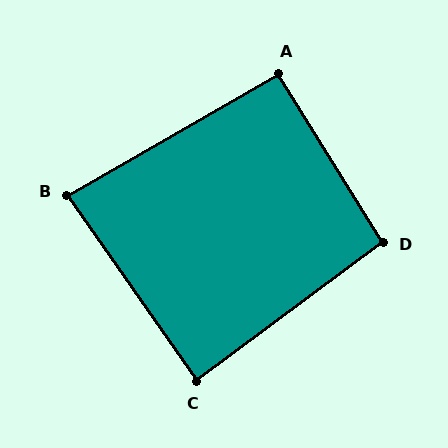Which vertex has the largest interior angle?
D, at approximately 95 degrees.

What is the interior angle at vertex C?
Approximately 88 degrees (approximately right).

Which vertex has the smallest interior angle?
B, at approximately 85 degrees.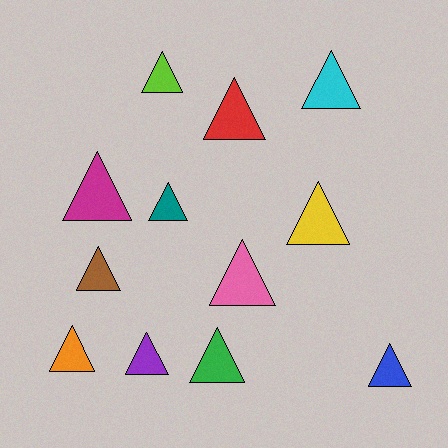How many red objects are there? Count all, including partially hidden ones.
There is 1 red object.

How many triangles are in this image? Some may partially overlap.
There are 12 triangles.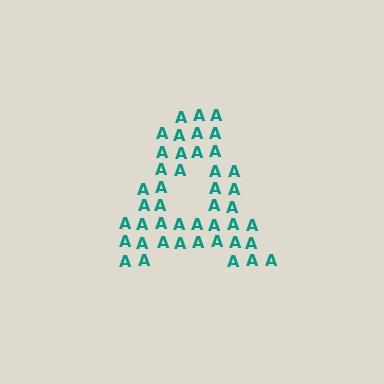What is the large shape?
The large shape is the letter A.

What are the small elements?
The small elements are letter A's.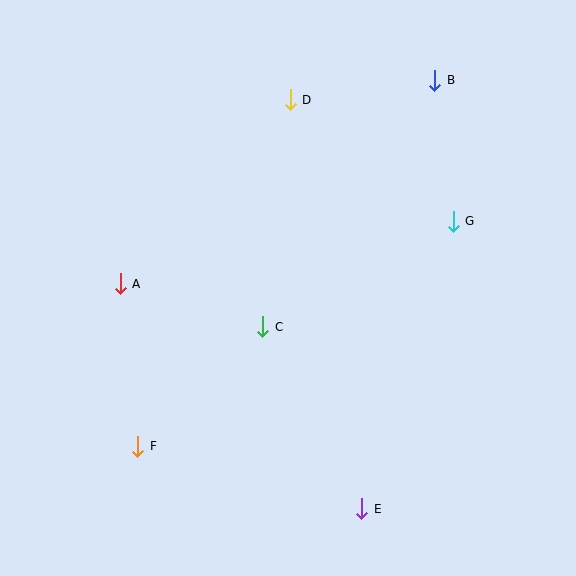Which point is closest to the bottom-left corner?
Point F is closest to the bottom-left corner.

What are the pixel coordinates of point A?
Point A is at (120, 284).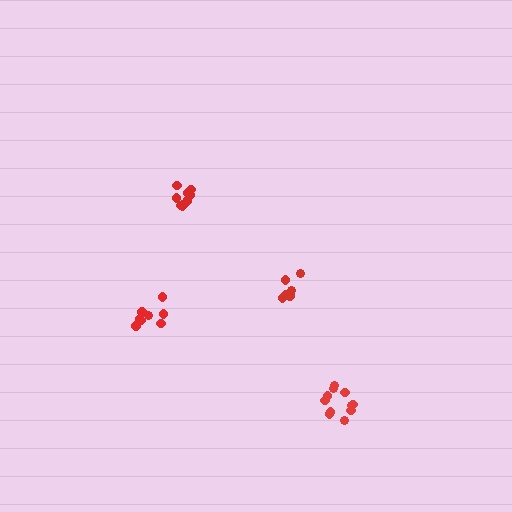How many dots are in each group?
Group 1: 11 dots, Group 2: 11 dots, Group 3: 8 dots, Group 4: 6 dots (36 total).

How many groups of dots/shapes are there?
There are 4 groups.